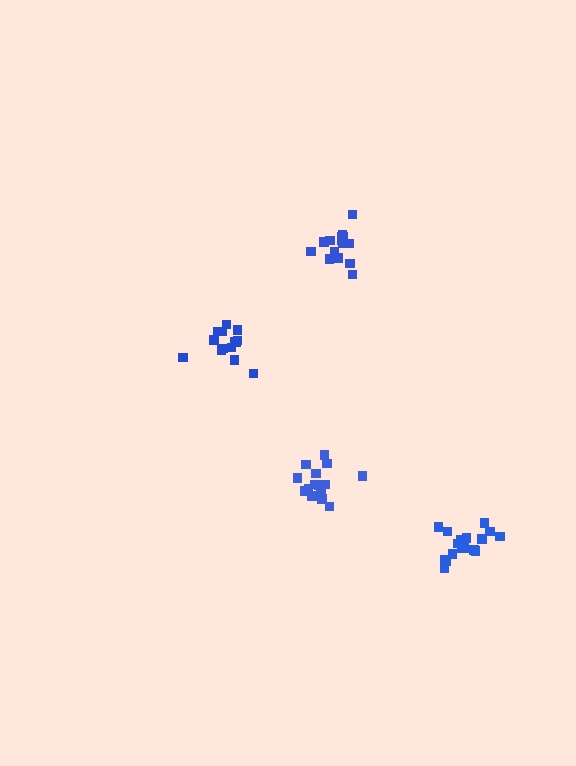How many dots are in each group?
Group 1: 15 dots, Group 2: 15 dots, Group 3: 18 dots, Group 4: 14 dots (62 total).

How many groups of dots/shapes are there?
There are 4 groups.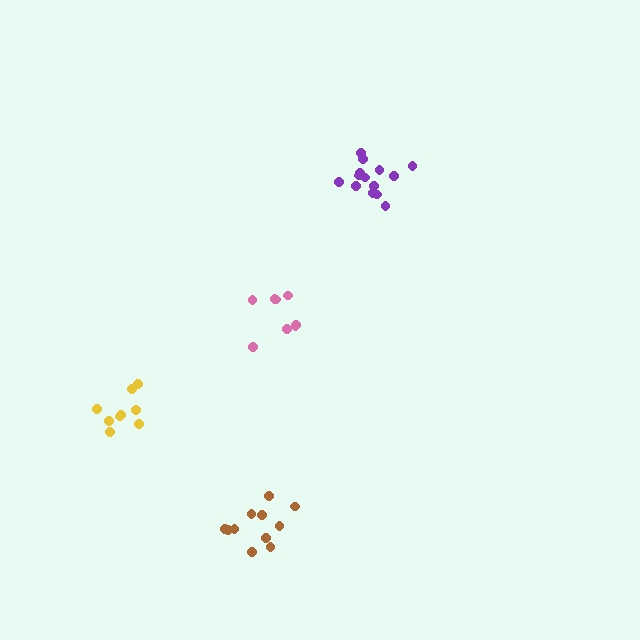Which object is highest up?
The purple cluster is topmost.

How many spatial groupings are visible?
There are 4 spatial groupings.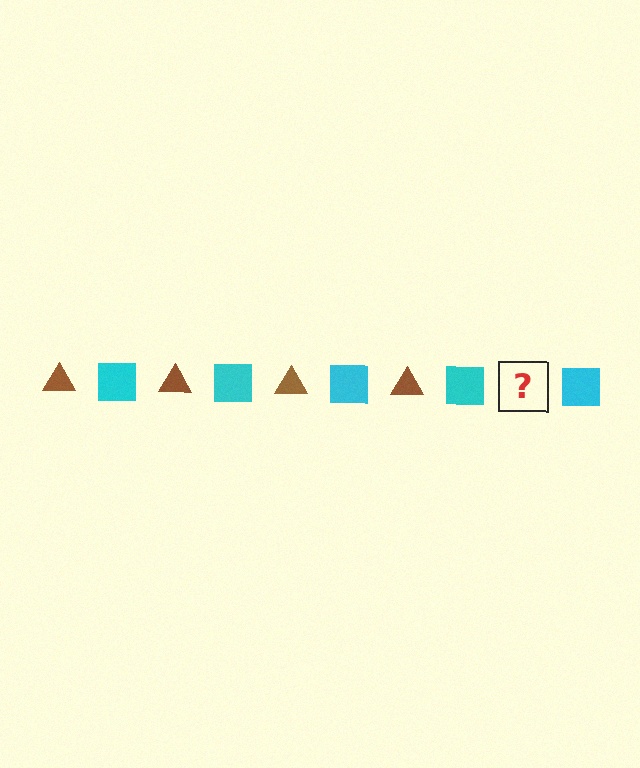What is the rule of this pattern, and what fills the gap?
The rule is that the pattern alternates between brown triangle and cyan square. The gap should be filled with a brown triangle.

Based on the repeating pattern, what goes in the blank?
The blank should be a brown triangle.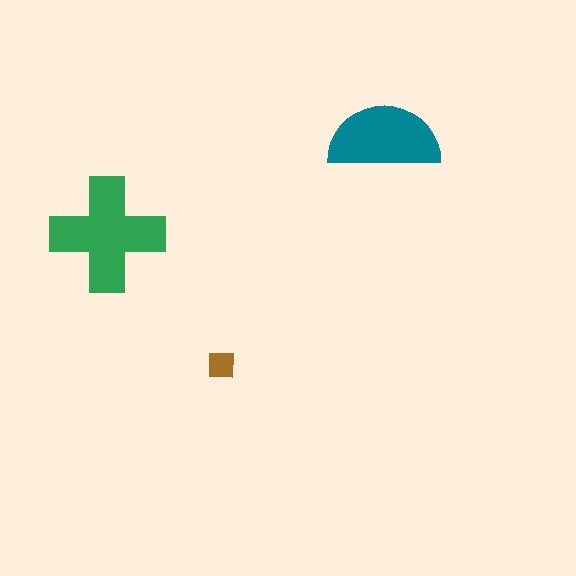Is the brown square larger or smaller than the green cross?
Smaller.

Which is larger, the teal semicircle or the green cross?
The green cross.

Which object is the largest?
The green cross.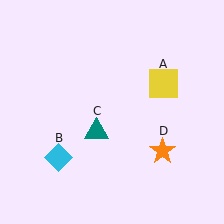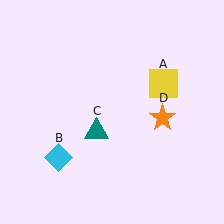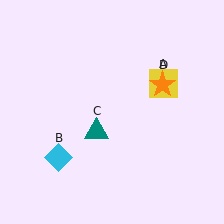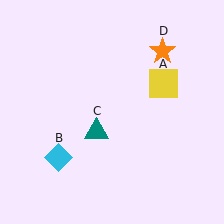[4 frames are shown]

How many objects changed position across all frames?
1 object changed position: orange star (object D).